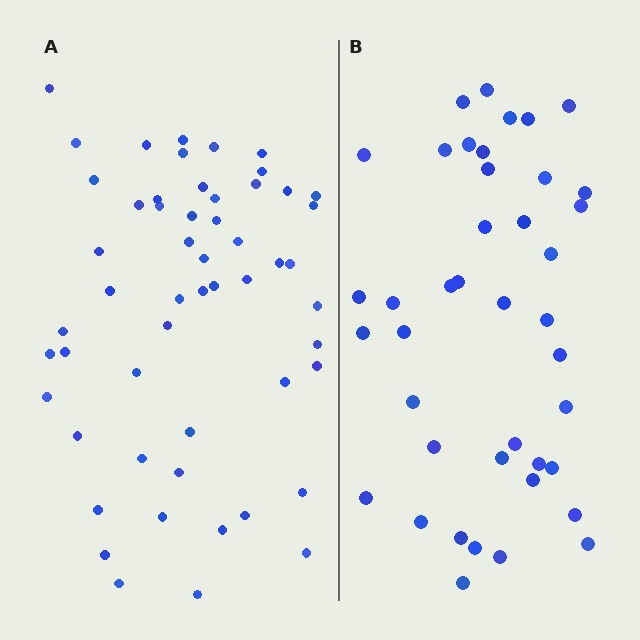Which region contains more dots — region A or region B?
Region A (the left region) has more dots.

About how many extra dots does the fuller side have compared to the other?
Region A has approximately 15 more dots than region B.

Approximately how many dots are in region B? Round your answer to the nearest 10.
About 40 dots. (The exact count is 41, which rounds to 40.)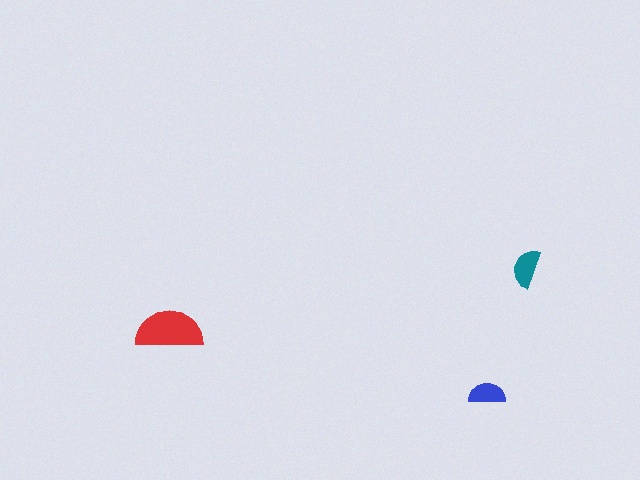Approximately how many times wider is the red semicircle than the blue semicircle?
About 2 times wider.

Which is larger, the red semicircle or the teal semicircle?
The red one.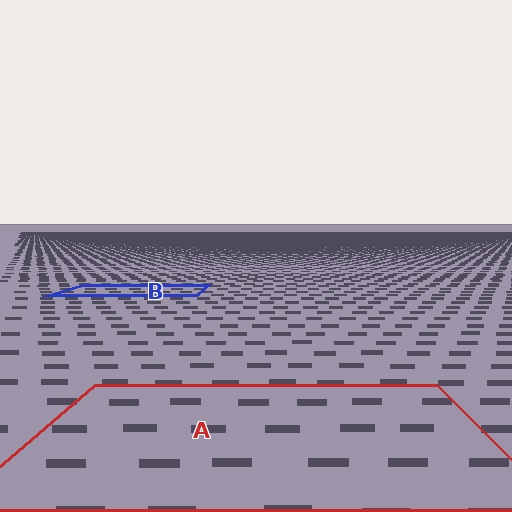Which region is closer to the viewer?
Region A is closer. The texture elements there are larger and more spread out.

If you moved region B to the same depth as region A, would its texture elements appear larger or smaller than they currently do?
They would appear larger. At a closer depth, the same texture elements are projected at a bigger on-screen size.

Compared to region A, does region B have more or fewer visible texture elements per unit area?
Region B has more texture elements per unit area — they are packed more densely because it is farther away.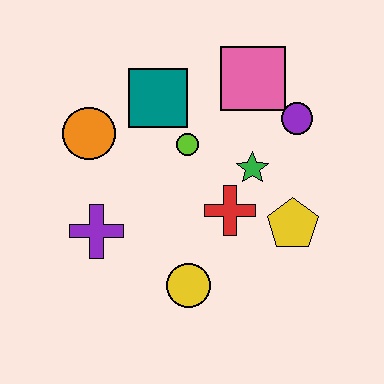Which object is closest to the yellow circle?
The red cross is closest to the yellow circle.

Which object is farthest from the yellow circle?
The pink square is farthest from the yellow circle.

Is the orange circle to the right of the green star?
No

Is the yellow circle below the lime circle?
Yes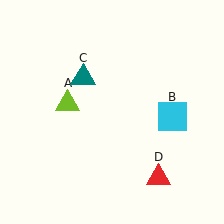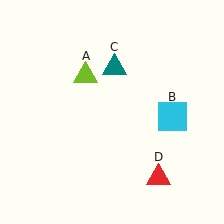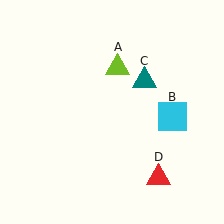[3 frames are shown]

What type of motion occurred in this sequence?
The lime triangle (object A), teal triangle (object C) rotated clockwise around the center of the scene.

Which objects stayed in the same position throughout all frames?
Cyan square (object B) and red triangle (object D) remained stationary.